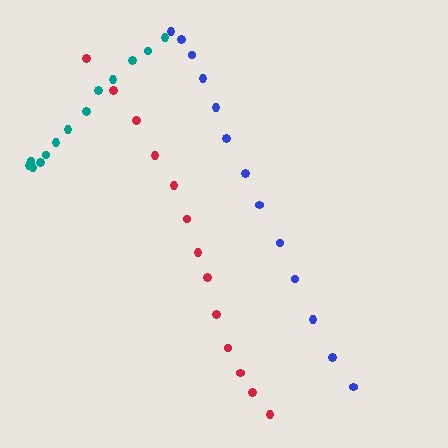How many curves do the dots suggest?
There are 3 distinct paths.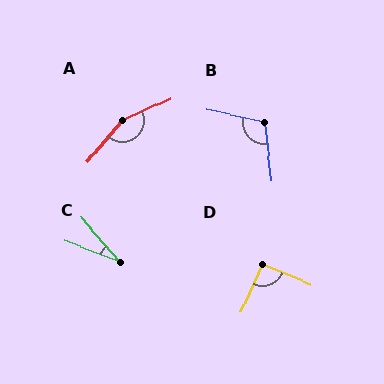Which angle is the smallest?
C, at approximately 28 degrees.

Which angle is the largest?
A, at approximately 154 degrees.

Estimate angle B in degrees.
Approximately 109 degrees.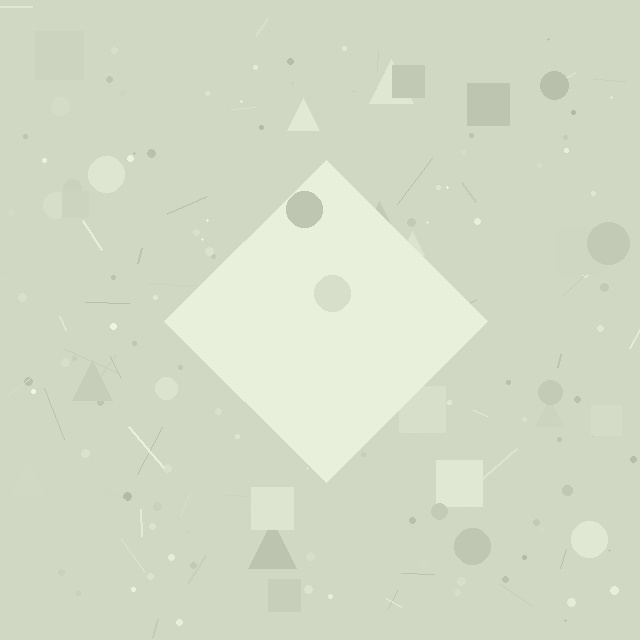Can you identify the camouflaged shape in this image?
The camouflaged shape is a diamond.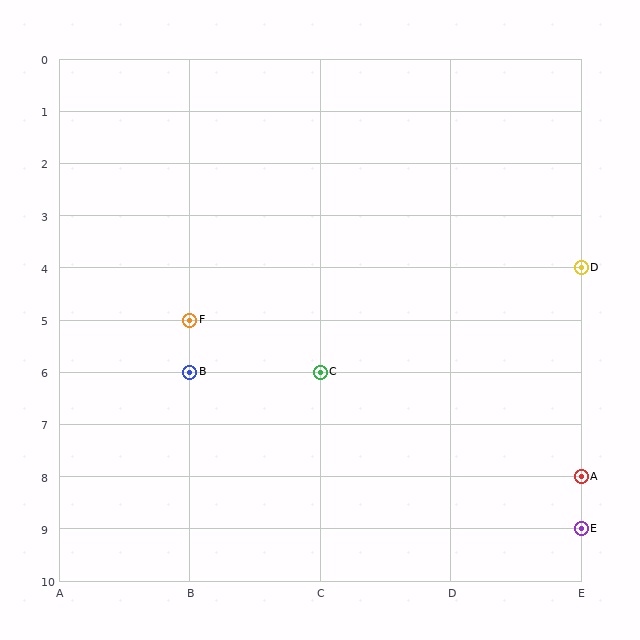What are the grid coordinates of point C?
Point C is at grid coordinates (C, 6).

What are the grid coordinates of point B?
Point B is at grid coordinates (B, 6).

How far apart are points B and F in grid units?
Points B and F are 1 row apart.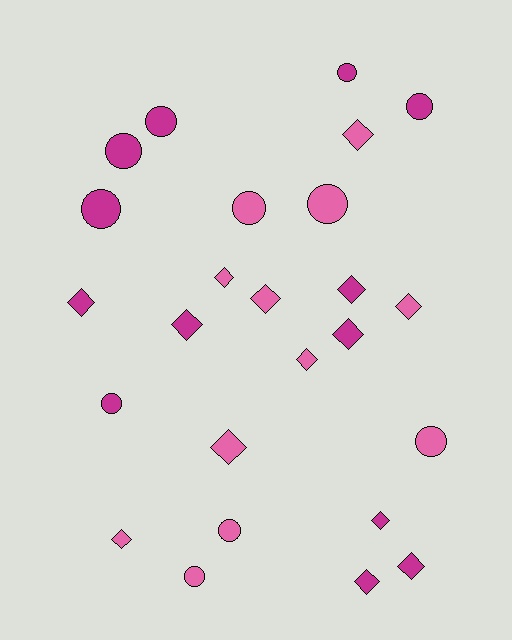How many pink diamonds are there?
There are 7 pink diamonds.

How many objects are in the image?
There are 25 objects.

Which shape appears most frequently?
Diamond, with 14 objects.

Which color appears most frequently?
Magenta, with 13 objects.